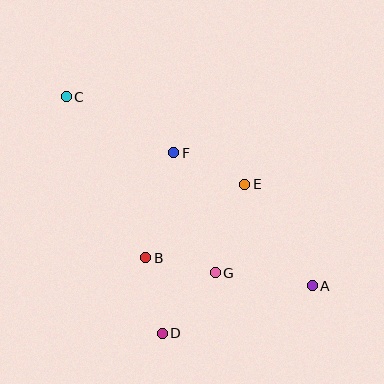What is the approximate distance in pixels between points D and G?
The distance between D and G is approximately 81 pixels.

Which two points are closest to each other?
Points B and G are closest to each other.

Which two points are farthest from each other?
Points A and C are farthest from each other.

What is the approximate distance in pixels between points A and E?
The distance between A and E is approximately 122 pixels.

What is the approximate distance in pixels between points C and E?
The distance between C and E is approximately 199 pixels.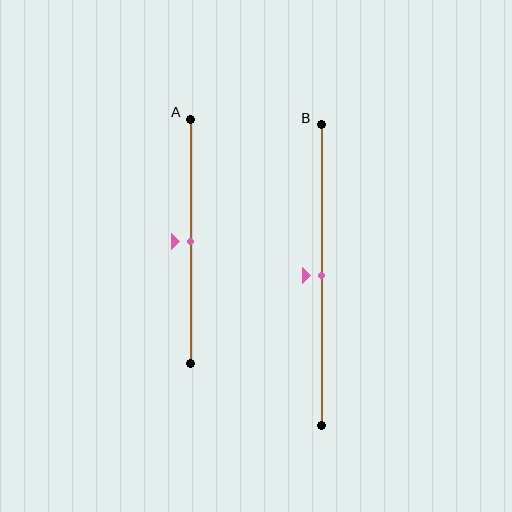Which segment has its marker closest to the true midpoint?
Segment A has its marker closest to the true midpoint.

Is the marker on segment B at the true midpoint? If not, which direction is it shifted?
Yes, the marker on segment B is at the true midpoint.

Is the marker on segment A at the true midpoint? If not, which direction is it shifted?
Yes, the marker on segment A is at the true midpoint.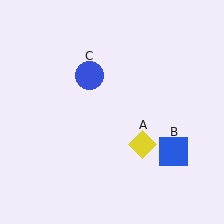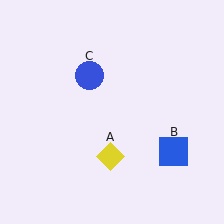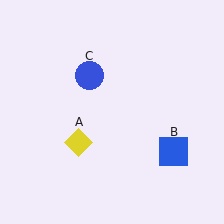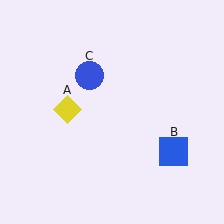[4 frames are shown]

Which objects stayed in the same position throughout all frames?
Blue square (object B) and blue circle (object C) remained stationary.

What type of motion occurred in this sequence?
The yellow diamond (object A) rotated clockwise around the center of the scene.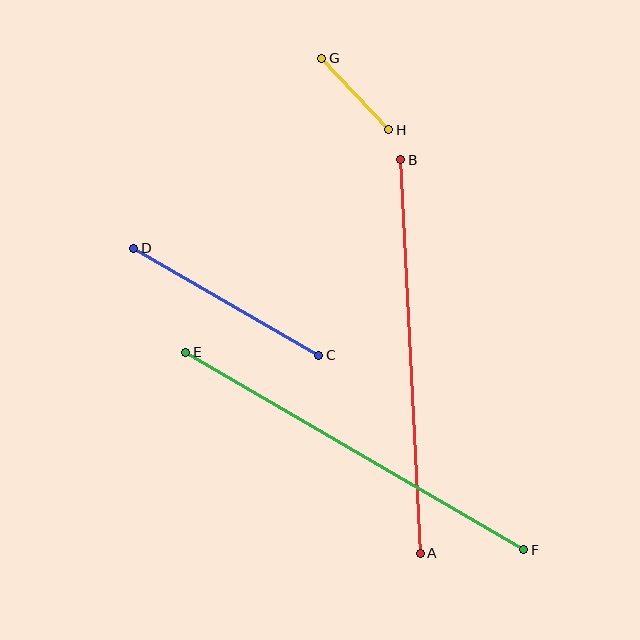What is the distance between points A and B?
The distance is approximately 394 pixels.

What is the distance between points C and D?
The distance is approximately 214 pixels.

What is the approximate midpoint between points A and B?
The midpoint is at approximately (410, 357) pixels.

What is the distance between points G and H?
The distance is approximately 98 pixels.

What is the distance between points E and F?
The distance is approximately 391 pixels.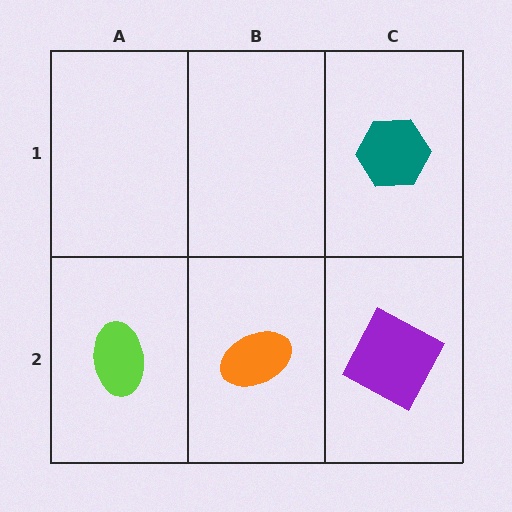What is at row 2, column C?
A purple square.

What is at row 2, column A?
A lime ellipse.